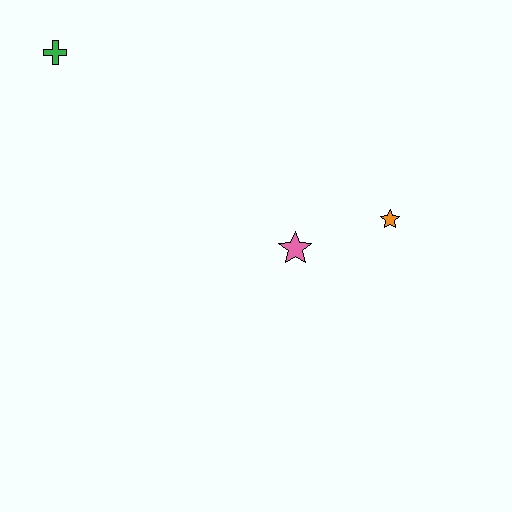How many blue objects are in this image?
There are no blue objects.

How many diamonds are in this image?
There are no diamonds.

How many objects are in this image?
There are 3 objects.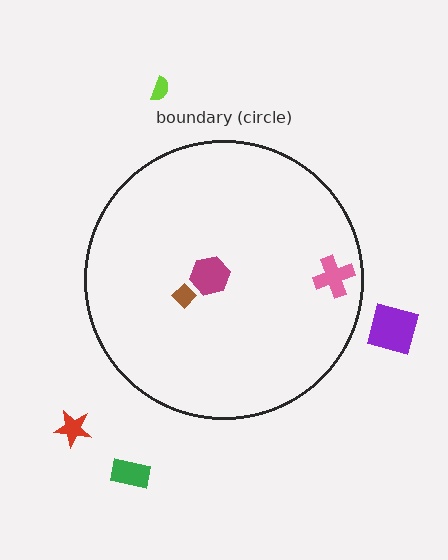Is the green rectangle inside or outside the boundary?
Outside.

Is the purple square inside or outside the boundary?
Outside.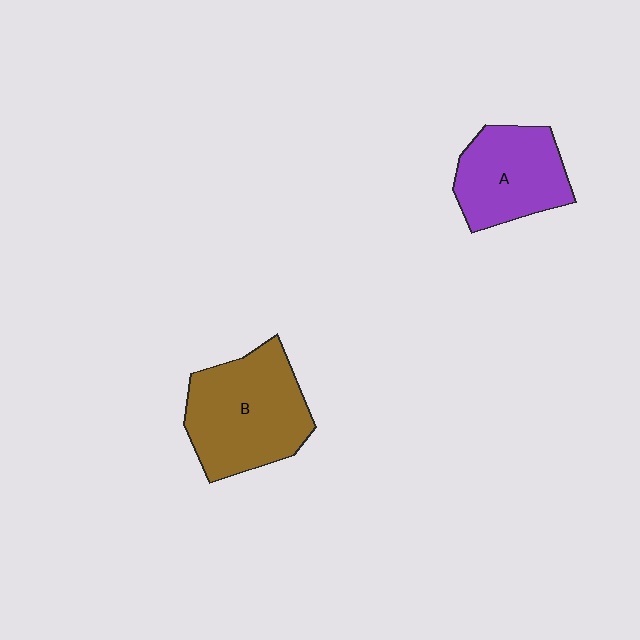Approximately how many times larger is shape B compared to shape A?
Approximately 1.3 times.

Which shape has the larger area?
Shape B (brown).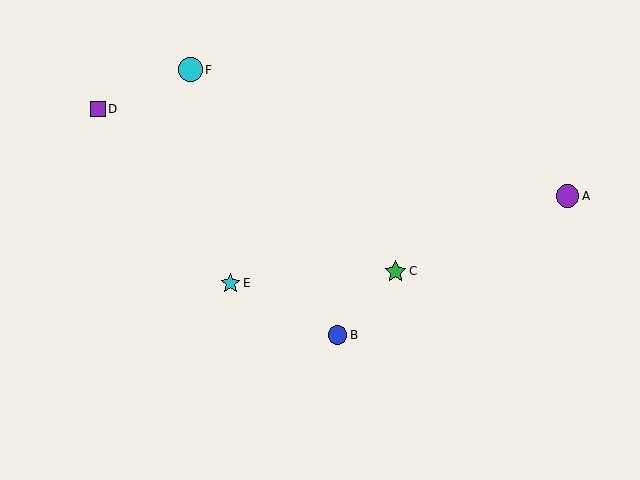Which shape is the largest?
The cyan circle (labeled F) is the largest.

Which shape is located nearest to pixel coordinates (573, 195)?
The purple circle (labeled A) at (568, 196) is nearest to that location.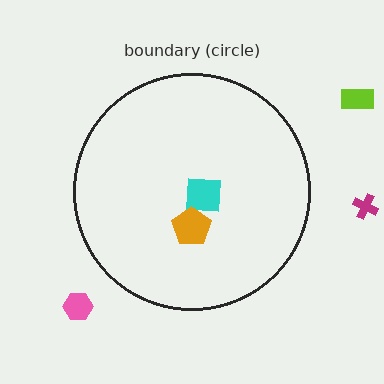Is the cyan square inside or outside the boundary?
Inside.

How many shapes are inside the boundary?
2 inside, 3 outside.